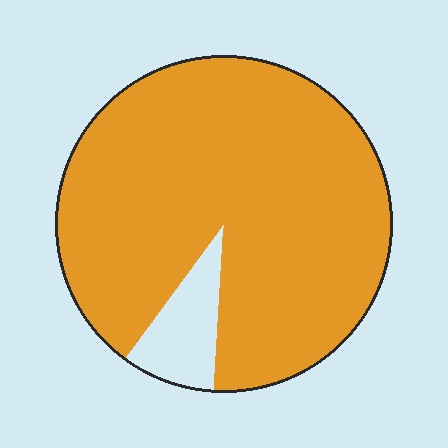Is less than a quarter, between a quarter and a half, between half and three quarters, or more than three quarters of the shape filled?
More than three quarters.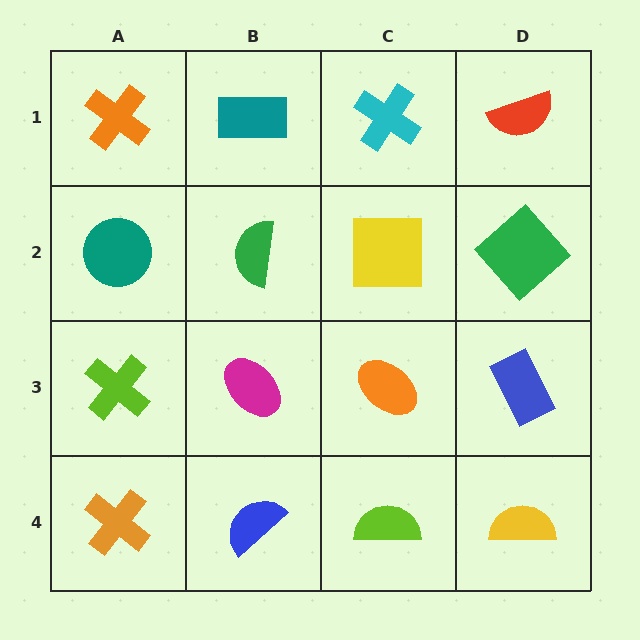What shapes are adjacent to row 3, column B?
A green semicircle (row 2, column B), a blue semicircle (row 4, column B), a lime cross (row 3, column A), an orange ellipse (row 3, column C).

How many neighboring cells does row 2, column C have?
4.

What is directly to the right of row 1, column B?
A cyan cross.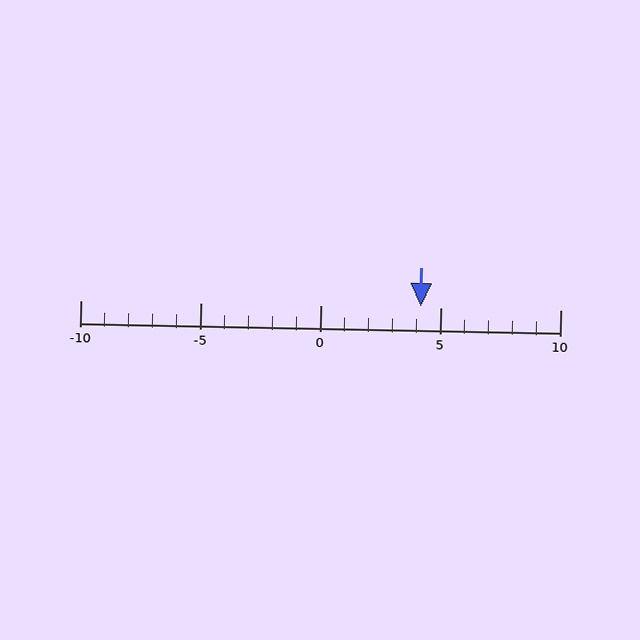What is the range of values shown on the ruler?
The ruler shows values from -10 to 10.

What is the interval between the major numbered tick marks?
The major tick marks are spaced 5 units apart.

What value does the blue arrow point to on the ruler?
The blue arrow points to approximately 4.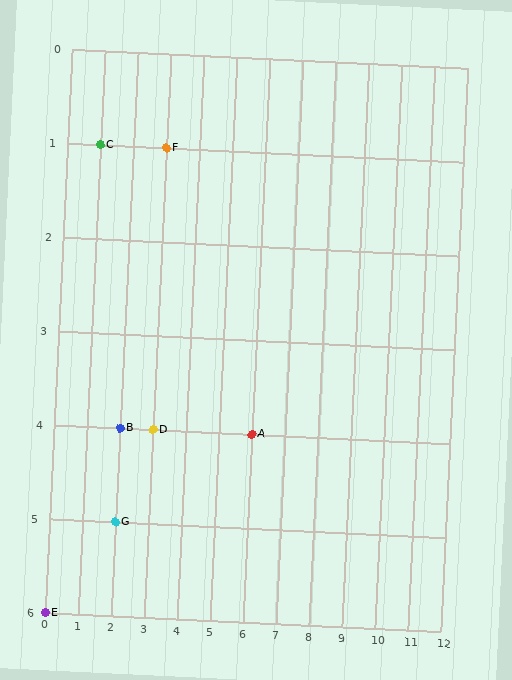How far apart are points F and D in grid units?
Points F and D are 3 rows apart.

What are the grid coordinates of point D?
Point D is at grid coordinates (3, 4).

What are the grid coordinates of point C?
Point C is at grid coordinates (1, 1).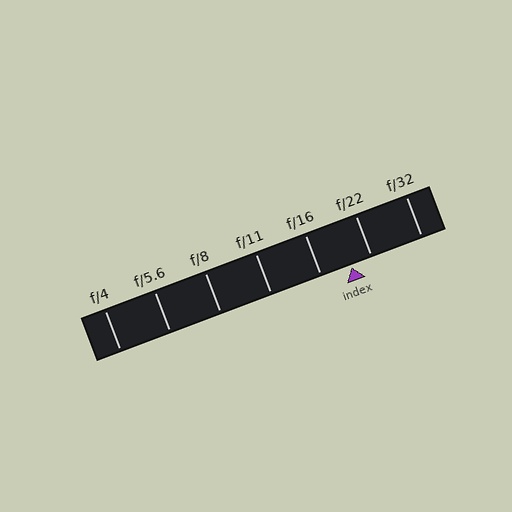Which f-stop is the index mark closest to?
The index mark is closest to f/22.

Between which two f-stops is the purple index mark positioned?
The index mark is between f/16 and f/22.